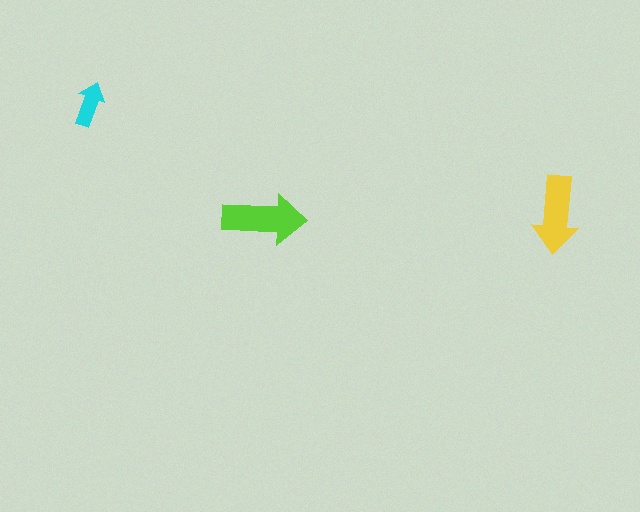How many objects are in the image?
There are 3 objects in the image.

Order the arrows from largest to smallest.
the lime one, the yellow one, the cyan one.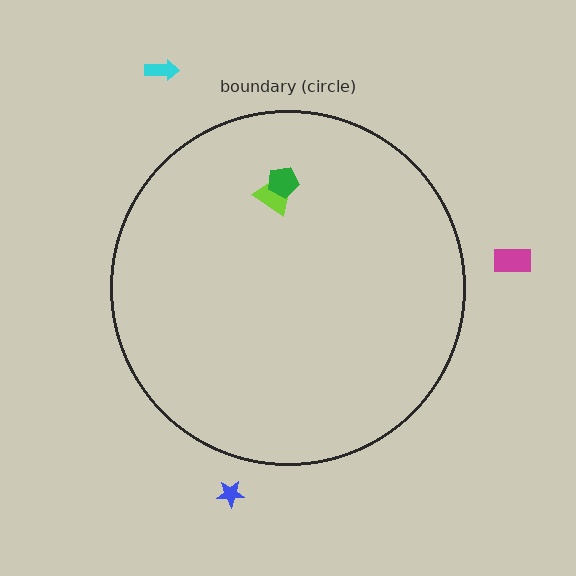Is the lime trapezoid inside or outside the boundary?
Inside.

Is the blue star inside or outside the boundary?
Outside.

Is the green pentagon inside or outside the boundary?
Inside.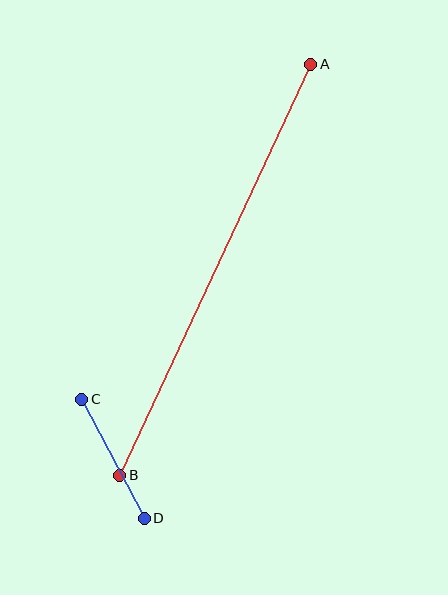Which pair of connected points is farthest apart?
Points A and B are farthest apart.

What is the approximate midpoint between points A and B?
The midpoint is at approximately (215, 270) pixels.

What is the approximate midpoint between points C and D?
The midpoint is at approximately (113, 459) pixels.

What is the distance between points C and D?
The distance is approximately 135 pixels.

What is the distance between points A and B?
The distance is approximately 453 pixels.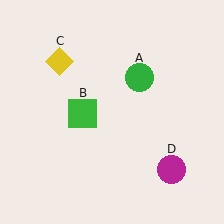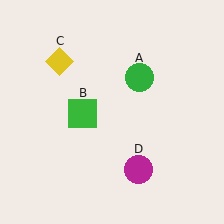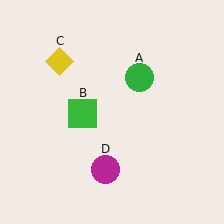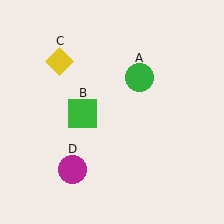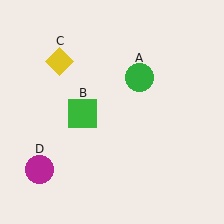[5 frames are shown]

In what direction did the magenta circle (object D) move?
The magenta circle (object D) moved left.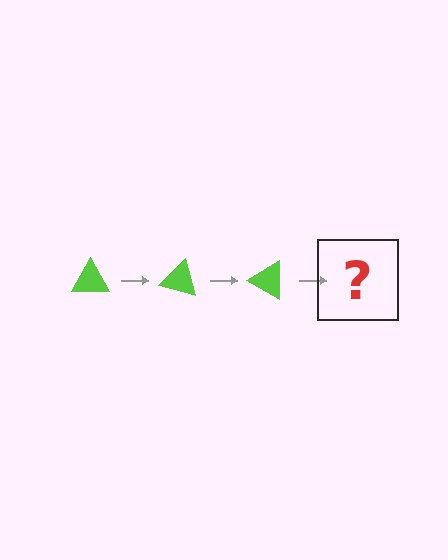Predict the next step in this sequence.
The next step is a lime triangle rotated 45 degrees.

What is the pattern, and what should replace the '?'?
The pattern is that the triangle rotates 15 degrees each step. The '?' should be a lime triangle rotated 45 degrees.